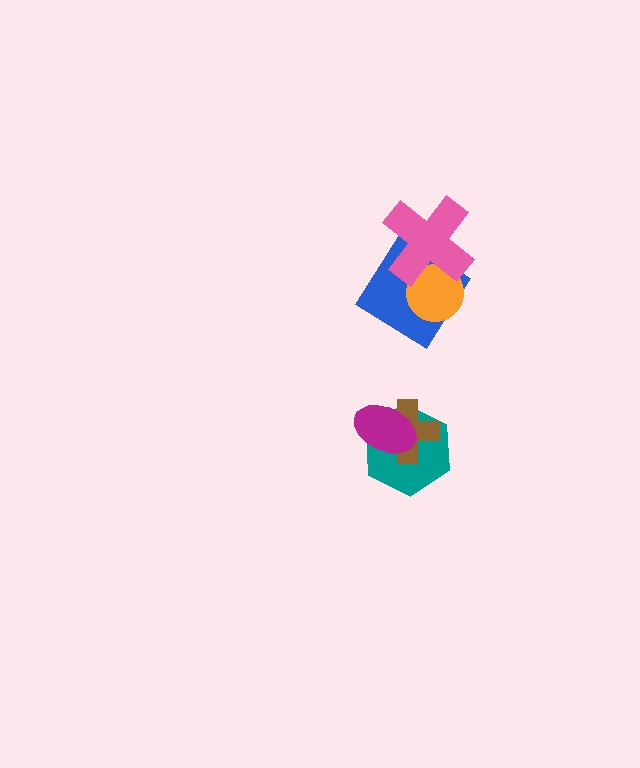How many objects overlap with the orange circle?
2 objects overlap with the orange circle.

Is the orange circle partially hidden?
Yes, it is partially covered by another shape.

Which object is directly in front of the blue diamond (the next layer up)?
The orange circle is directly in front of the blue diamond.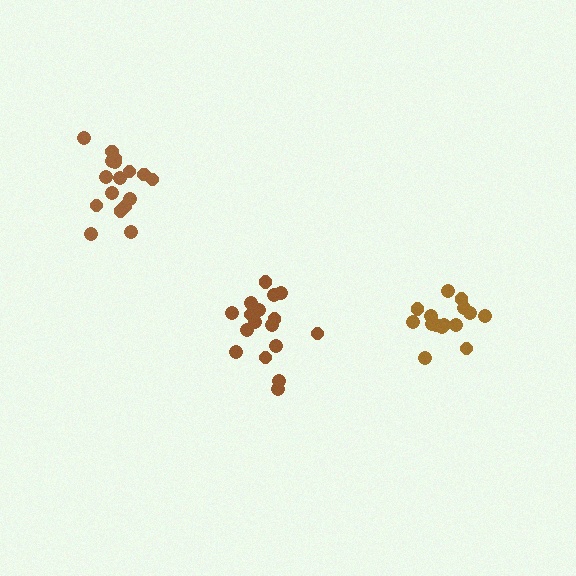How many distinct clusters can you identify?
There are 3 distinct clusters.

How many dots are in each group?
Group 1: 15 dots, Group 2: 17 dots, Group 3: 17 dots (49 total).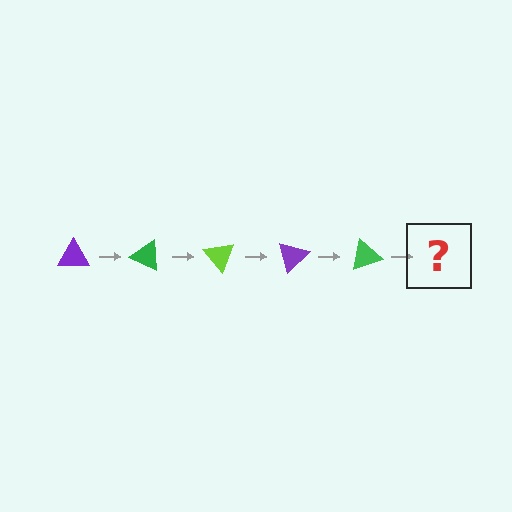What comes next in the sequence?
The next element should be a lime triangle, rotated 125 degrees from the start.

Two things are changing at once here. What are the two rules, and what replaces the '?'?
The two rules are that it rotates 25 degrees each step and the color cycles through purple, green, and lime. The '?' should be a lime triangle, rotated 125 degrees from the start.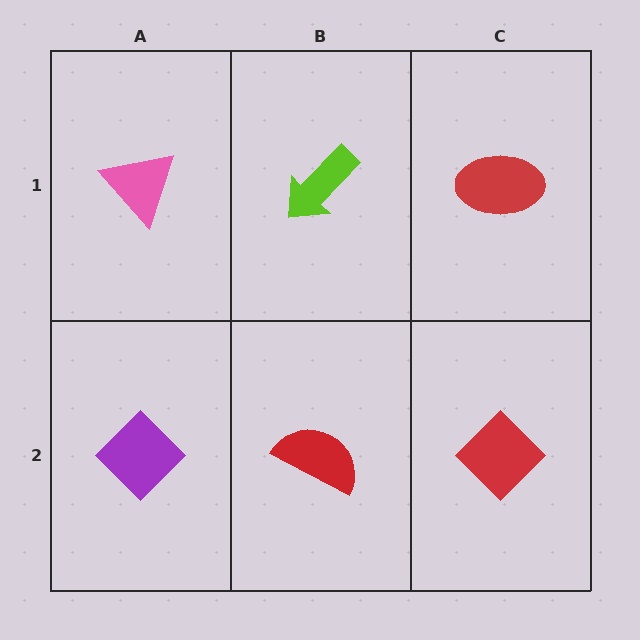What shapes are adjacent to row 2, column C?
A red ellipse (row 1, column C), a red semicircle (row 2, column B).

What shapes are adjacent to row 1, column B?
A red semicircle (row 2, column B), a pink triangle (row 1, column A), a red ellipse (row 1, column C).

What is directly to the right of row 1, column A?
A lime arrow.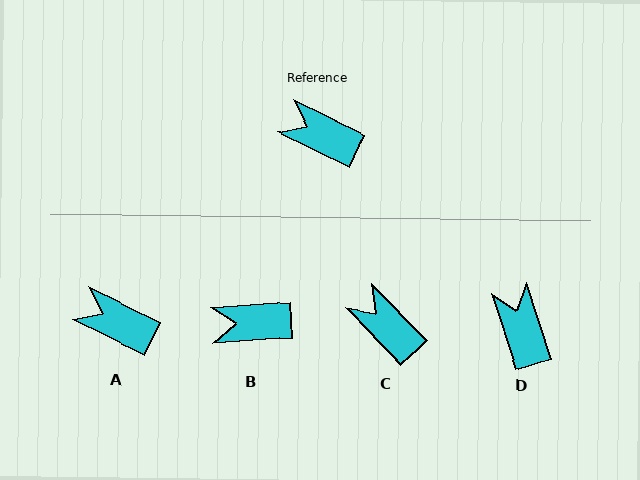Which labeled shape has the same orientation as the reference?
A.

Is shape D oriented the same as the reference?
No, it is off by about 46 degrees.